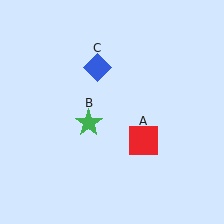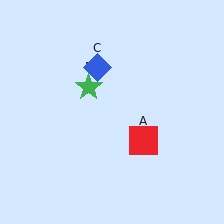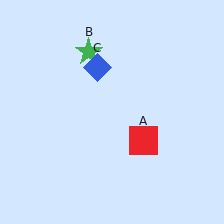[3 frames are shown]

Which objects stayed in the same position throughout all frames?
Red square (object A) and blue diamond (object C) remained stationary.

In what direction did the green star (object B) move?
The green star (object B) moved up.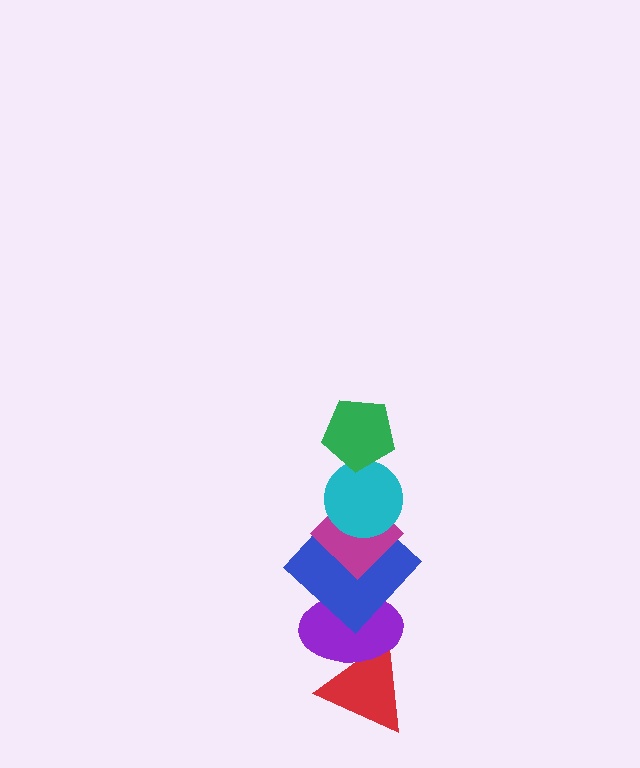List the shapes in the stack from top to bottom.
From top to bottom: the green pentagon, the cyan circle, the magenta diamond, the blue diamond, the purple ellipse, the red triangle.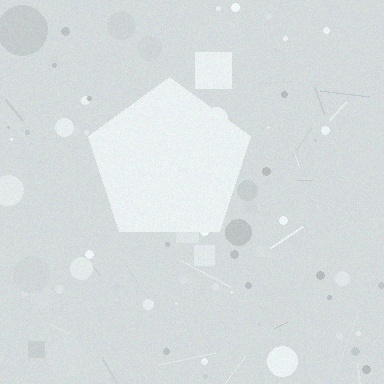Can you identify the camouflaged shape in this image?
The camouflaged shape is a pentagon.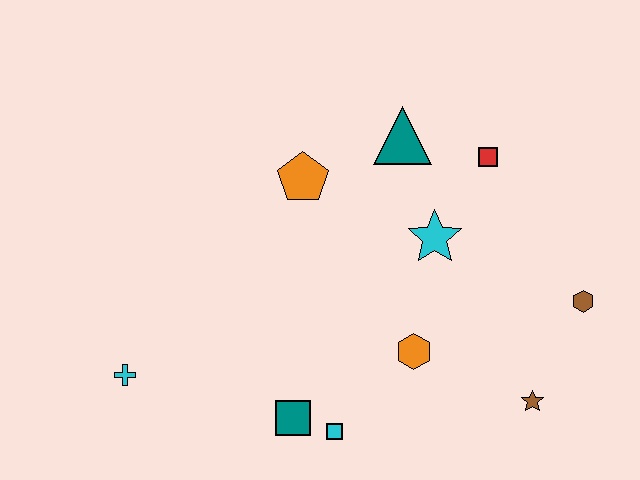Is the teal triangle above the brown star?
Yes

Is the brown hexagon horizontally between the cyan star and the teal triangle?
No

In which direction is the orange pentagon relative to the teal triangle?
The orange pentagon is to the left of the teal triangle.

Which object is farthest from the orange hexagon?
The cyan cross is farthest from the orange hexagon.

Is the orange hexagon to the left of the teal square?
No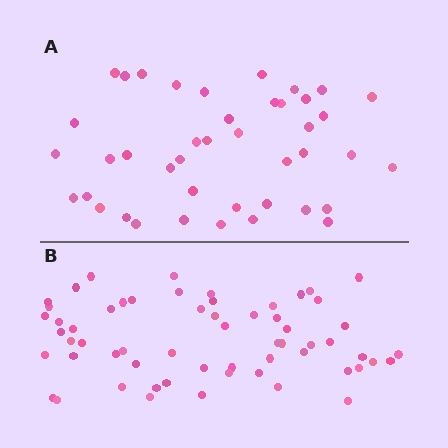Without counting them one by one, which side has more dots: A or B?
Region B (the bottom region) has more dots.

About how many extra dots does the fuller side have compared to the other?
Region B has approximately 20 more dots than region A.